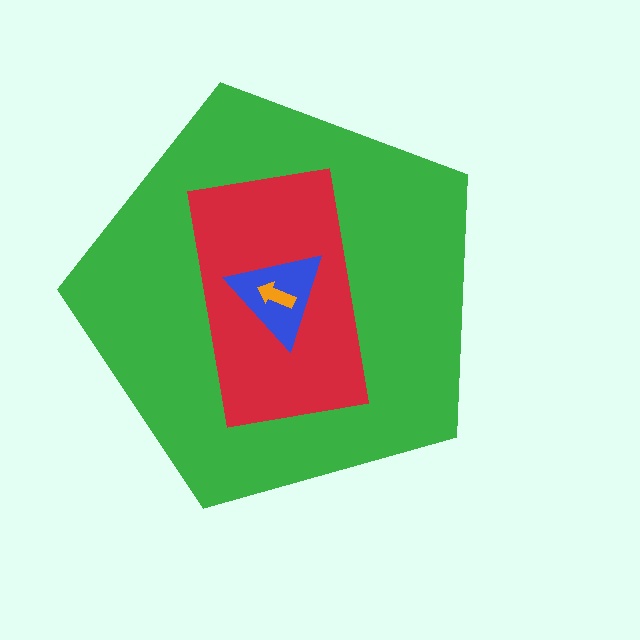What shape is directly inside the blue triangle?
The orange arrow.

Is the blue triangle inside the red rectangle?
Yes.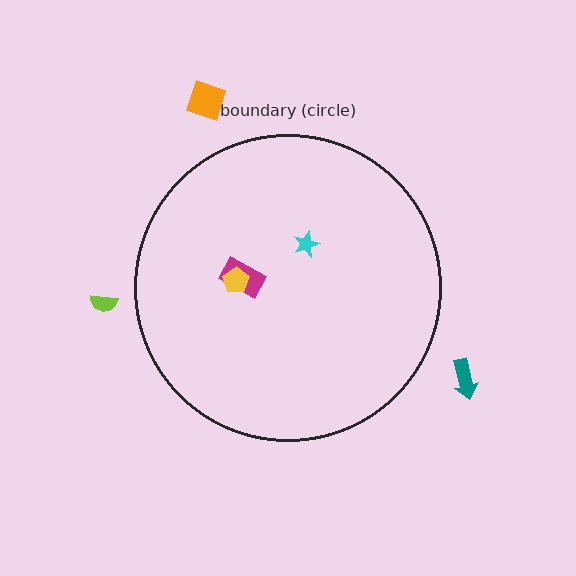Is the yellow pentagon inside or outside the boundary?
Inside.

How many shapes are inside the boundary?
3 inside, 3 outside.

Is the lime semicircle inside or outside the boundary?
Outside.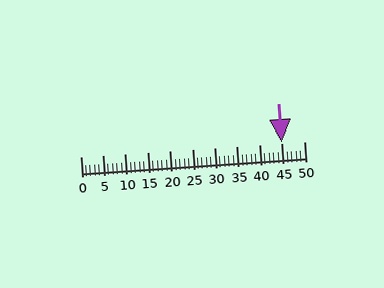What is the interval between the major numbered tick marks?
The major tick marks are spaced 5 units apart.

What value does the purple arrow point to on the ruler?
The purple arrow points to approximately 45.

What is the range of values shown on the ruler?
The ruler shows values from 0 to 50.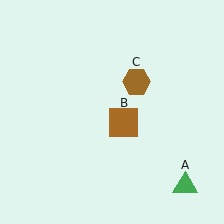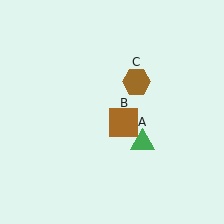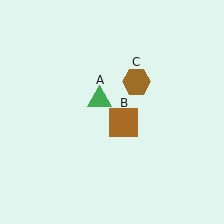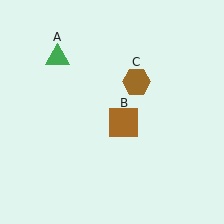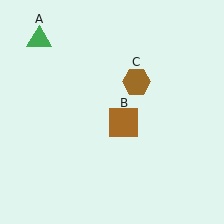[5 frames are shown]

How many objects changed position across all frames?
1 object changed position: green triangle (object A).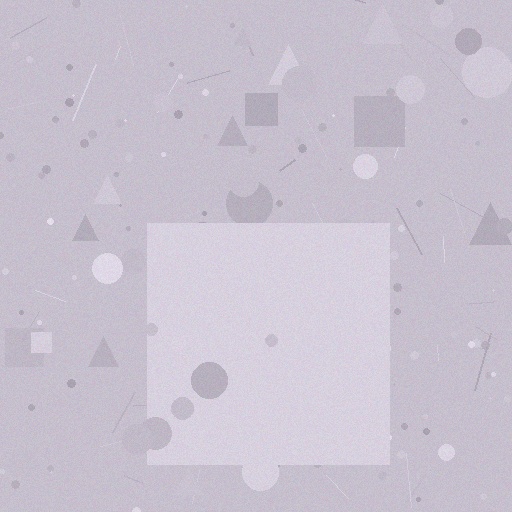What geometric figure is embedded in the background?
A square is embedded in the background.